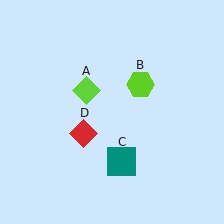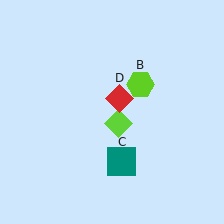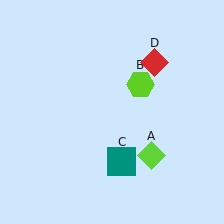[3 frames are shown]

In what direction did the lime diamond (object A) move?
The lime diamond (object A) moved down and to the right.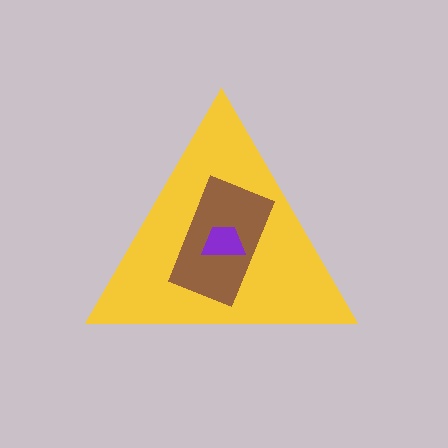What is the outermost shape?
The yellow triangle.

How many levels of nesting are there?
3.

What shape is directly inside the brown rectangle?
The purple trapezoid.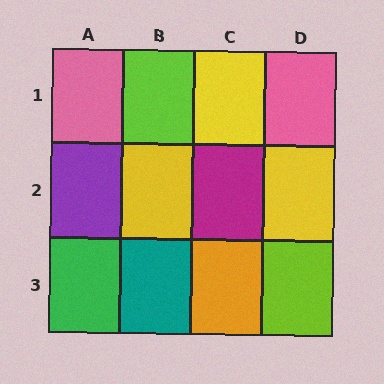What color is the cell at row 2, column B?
Yellow.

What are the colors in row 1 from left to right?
Pink, lime, yellow, pink.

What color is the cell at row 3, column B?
Teal.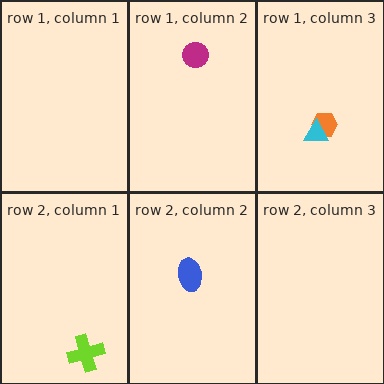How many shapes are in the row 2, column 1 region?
1.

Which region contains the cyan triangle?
The row 1, column 3 region.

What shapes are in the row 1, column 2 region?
The magenta circle.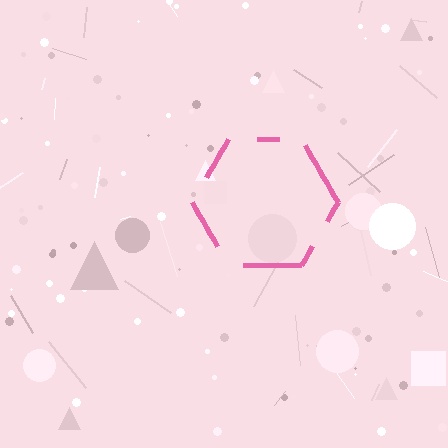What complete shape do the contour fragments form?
The contour fragments form a hexagon.